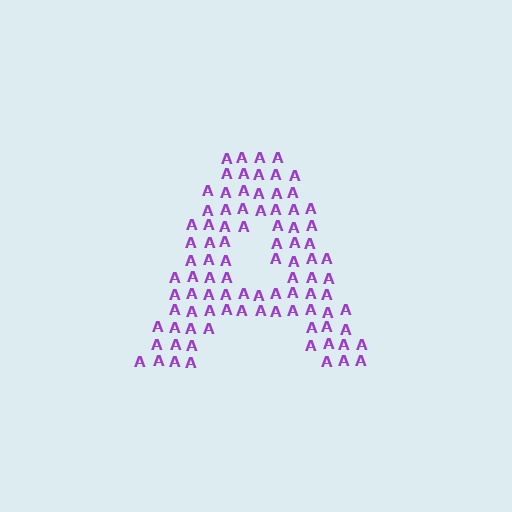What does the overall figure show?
The overall figure shows the letter A.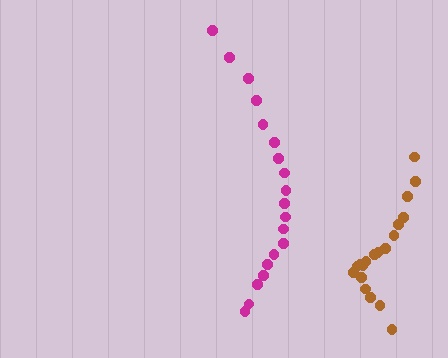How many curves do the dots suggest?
There are 2 distinct paths.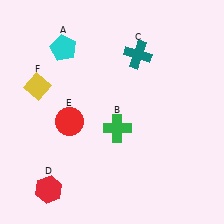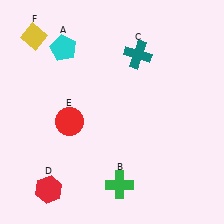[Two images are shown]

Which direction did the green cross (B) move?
The green cross (B) moved down.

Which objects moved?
The objects that moved are: the green cross (B), the yellow diamond (F).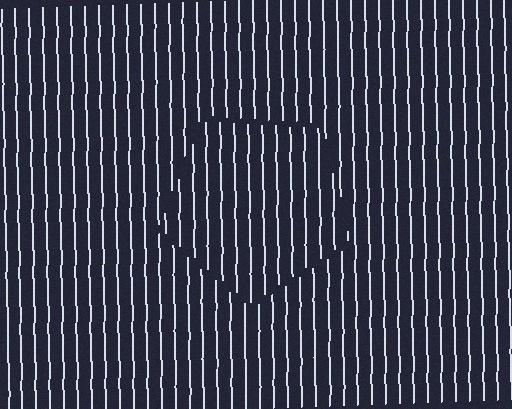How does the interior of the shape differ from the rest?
The interior of the shape contains the same grating, shifted by half a period — the contour is defined by the phase discontinuity where line-ends from the inner and outer gratings abut.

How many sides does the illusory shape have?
5 sides — the line-ends trace a pentagon.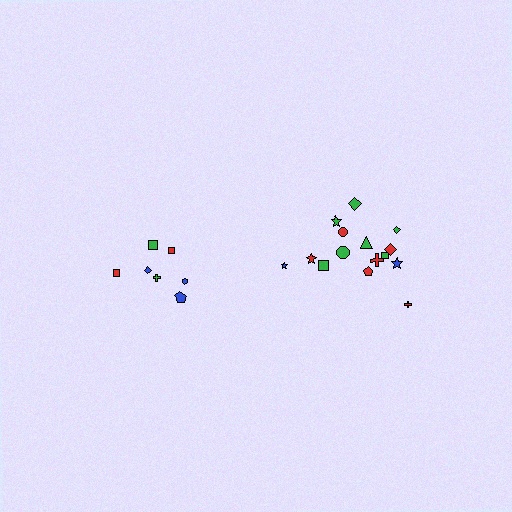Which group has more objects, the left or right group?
The right group.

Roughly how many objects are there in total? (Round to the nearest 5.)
Roughly 20 objects in total.